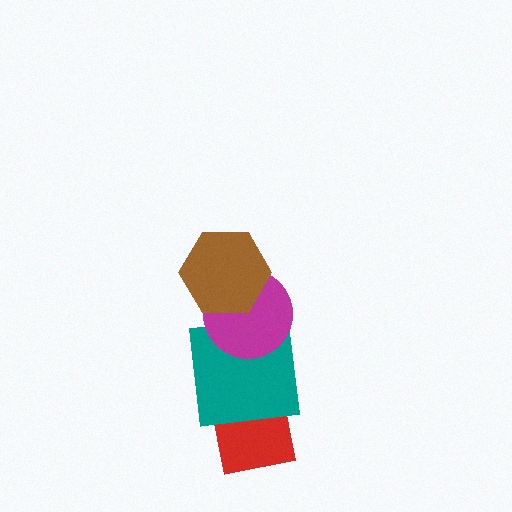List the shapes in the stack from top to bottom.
From top to bottom: the brown hexagon, the magenta circle, the teal square, the red square.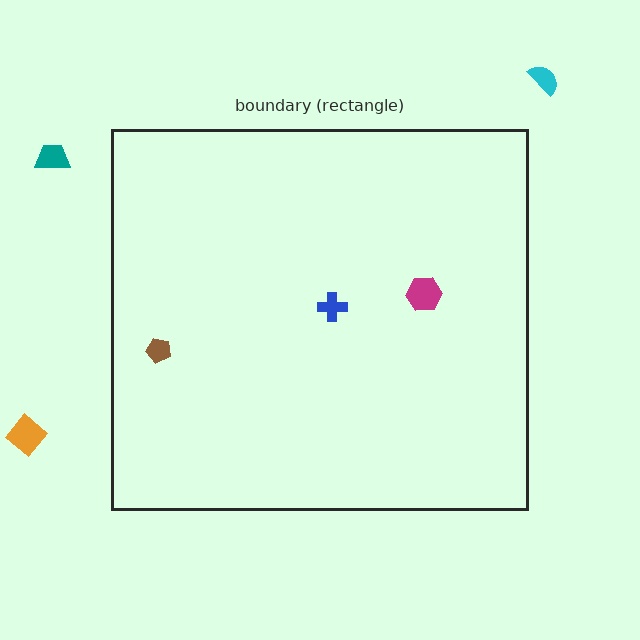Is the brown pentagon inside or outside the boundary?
Inside.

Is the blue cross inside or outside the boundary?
Inside.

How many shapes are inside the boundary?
3 inside, 3 outside.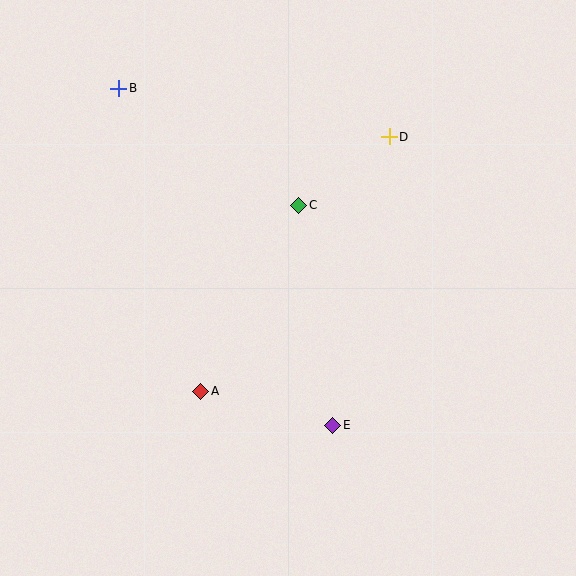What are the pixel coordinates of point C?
Point C is at (299, 205).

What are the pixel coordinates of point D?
Point D is at (389, 137).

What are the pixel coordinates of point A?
Point A is at (201, 391).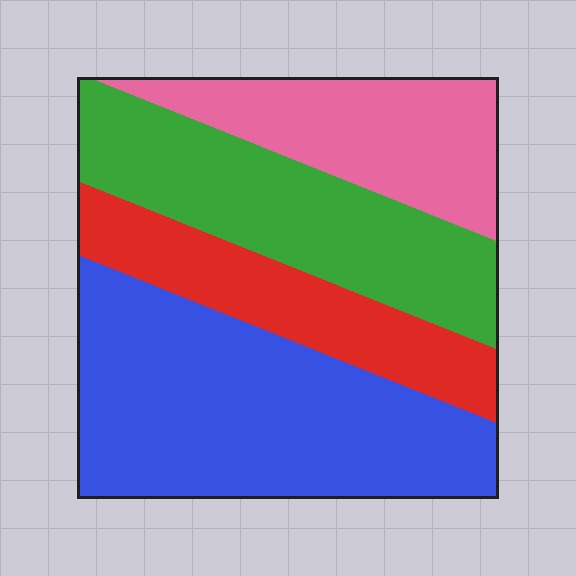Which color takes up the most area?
Blue, at roughly 40%.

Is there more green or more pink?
Green.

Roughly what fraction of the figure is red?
Red takes up less than a quarter of the figure.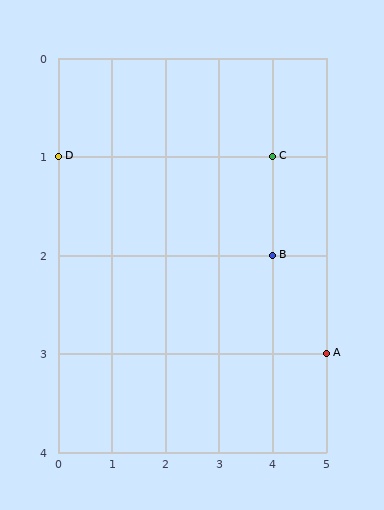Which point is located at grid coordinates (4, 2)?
Point B is at (4, 2).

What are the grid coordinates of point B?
Point B is at grid coordinates (4, 2).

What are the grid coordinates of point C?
Point C is at grid coordinates (4, 1).